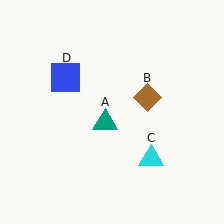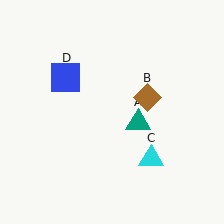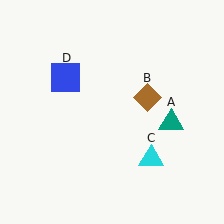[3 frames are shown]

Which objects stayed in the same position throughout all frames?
Brown diamond (object B) and cyan triangle (object C) and blue square (object D) remained stationary.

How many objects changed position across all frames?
1 object changed position: teal triangle (object A).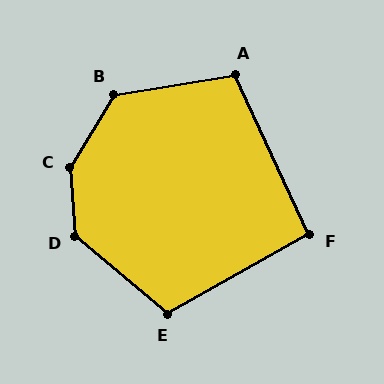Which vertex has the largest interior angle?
C, at approximately 144 degrees.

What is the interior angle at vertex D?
Approximately 135 degrees (obtuse).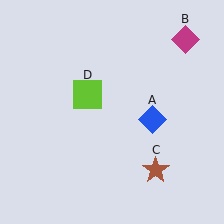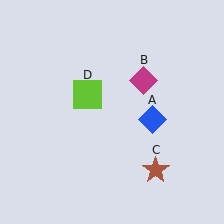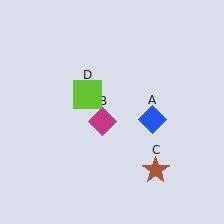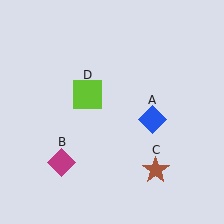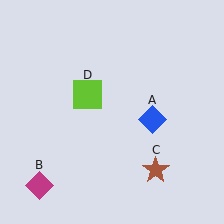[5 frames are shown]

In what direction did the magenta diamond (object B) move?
The magenta diamond (object B) moved down and to the left.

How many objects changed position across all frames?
1 object changed position: magenta diamond (object B).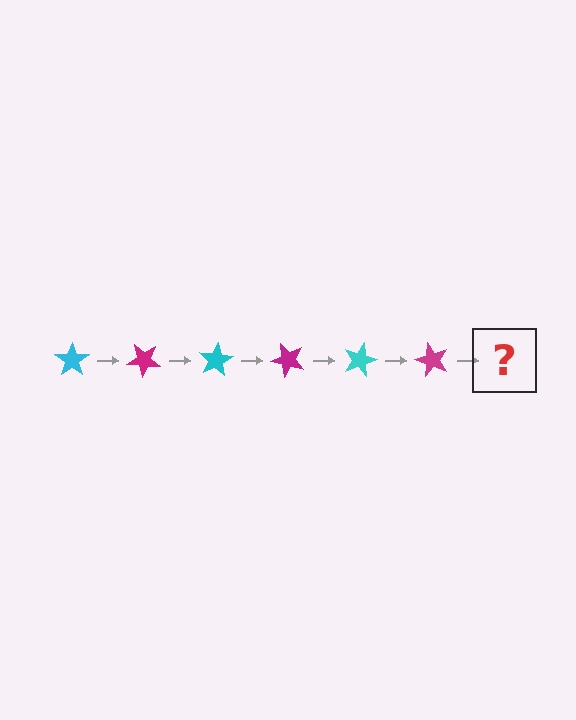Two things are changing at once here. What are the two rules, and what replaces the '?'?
The two rules are that it rotates 40 degrees each step and the color cycles through cyan and magenta. The '?' should be a cyan star, rotated 240 degrees from the start.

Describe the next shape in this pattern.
It should be a cyan star, rotated 240 degrees from the start.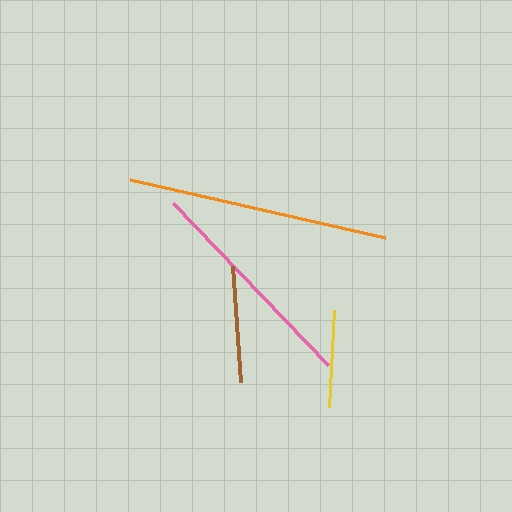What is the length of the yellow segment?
The yellow segment is approximately 97 pixels long.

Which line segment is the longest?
The orange line is the longest at approximately 262 pixels.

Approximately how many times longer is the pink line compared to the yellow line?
The pink line is approximately 2.3 times the length of the yellow line.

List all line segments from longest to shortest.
From longest to shortest: orange, pink, brown, yellow.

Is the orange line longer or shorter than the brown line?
The orange line is longer than the brown line.